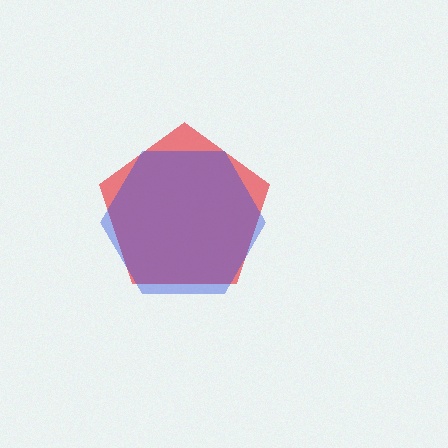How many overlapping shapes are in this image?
There are 2 overlapping shapes in the image.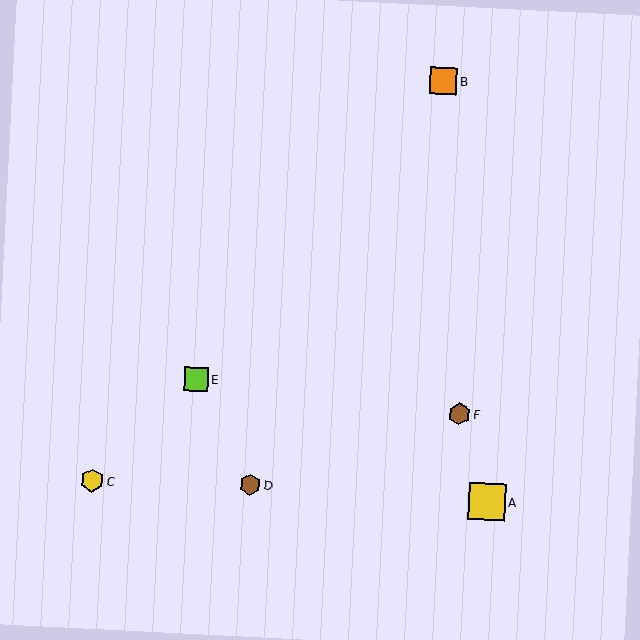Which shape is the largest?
The yellow square (labeled A) is the largest.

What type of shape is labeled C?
Shape C is a yellow hexagon.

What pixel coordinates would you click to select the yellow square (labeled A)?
Click at (487, 502) to select the yellow square A.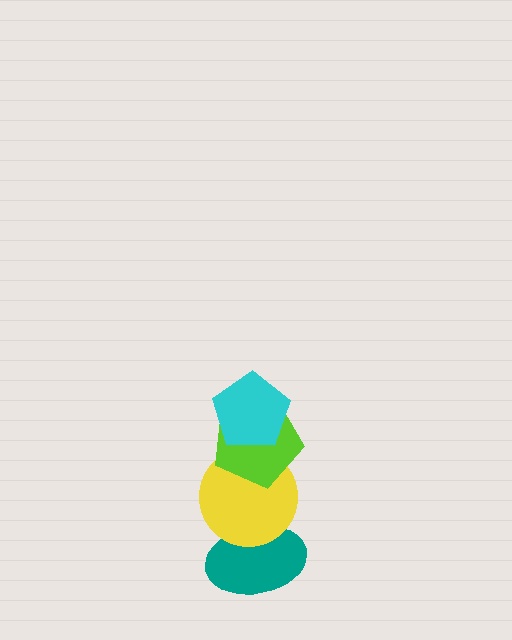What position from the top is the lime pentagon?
The lime pentagon is 2nd from the top.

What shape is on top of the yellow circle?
The lime pentagon is on top of the yellow circle.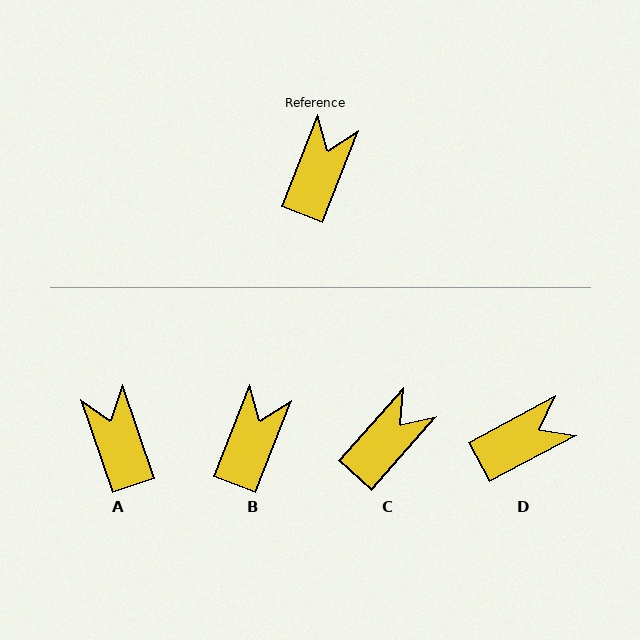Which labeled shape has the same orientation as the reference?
B.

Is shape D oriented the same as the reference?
No, it is off by about 40 degrees.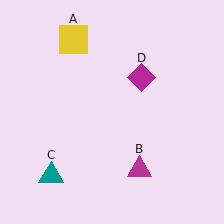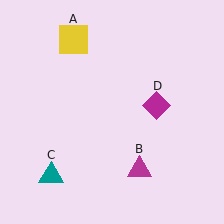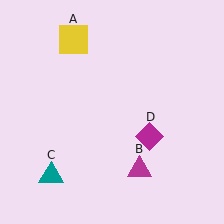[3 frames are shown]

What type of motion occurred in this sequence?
The magenta diamond (object D) rotated clockwise around the center of the scene.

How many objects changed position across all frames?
1 object changed position: magenta diamond (object D).